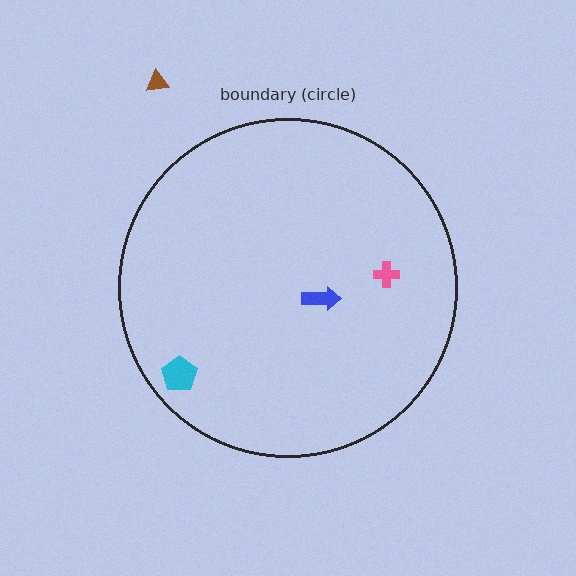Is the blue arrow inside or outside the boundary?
Inside.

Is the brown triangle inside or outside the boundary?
Outside.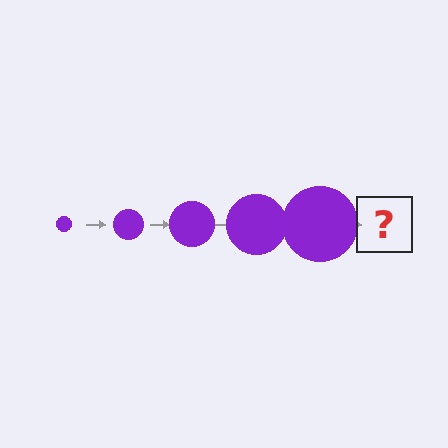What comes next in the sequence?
The next element should be a purple circle, larger than the previous one.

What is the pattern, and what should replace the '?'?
The pattern is that the circle gets progressively larger each step. The '?' should be a purple circle, larger than the previous one.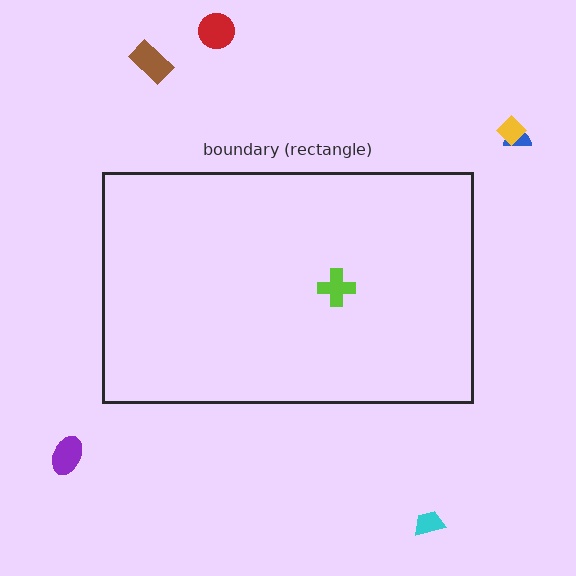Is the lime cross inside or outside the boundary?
Inside.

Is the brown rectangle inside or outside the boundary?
Outside.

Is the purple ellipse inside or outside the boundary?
Outside.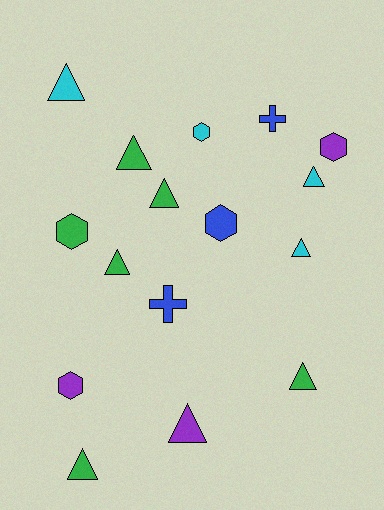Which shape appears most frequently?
Triangle, with 9 objects.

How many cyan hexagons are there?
There is 1 cyan hexagon.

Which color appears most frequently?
Green, with 6 objects.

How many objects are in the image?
There are 16 objects.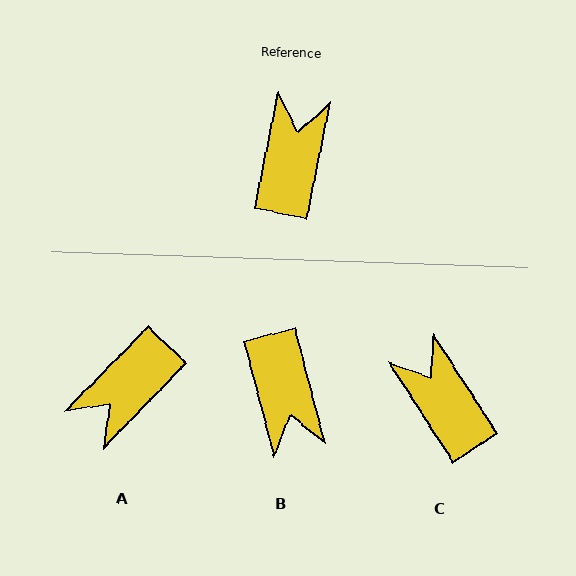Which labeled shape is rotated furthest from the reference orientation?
B, about 154 degrees away.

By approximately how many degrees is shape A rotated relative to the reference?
Approximately 147 degrees counter-clockwise.